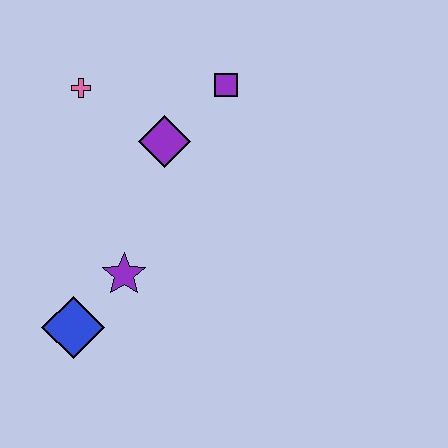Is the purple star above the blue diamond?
Yes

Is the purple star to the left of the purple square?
Yes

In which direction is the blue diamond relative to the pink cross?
The blue diamond is below the pink cross.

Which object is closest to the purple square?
The purple diamond is closest to the purple square.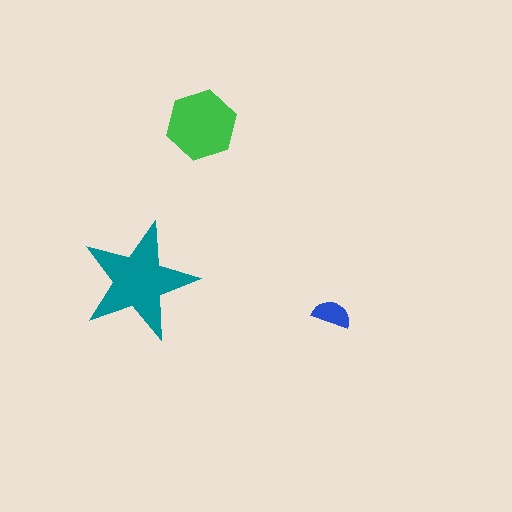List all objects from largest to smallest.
The teal star, the green hexagon, the blue semicircle.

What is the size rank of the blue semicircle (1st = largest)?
3rd.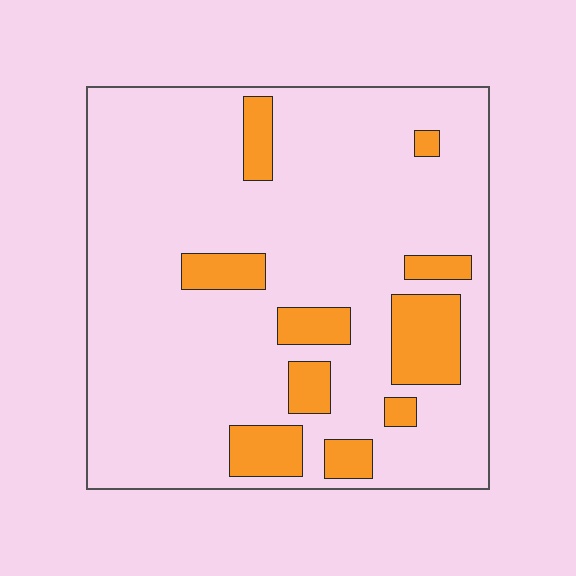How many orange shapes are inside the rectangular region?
10.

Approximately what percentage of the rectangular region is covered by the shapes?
Approximately 15%.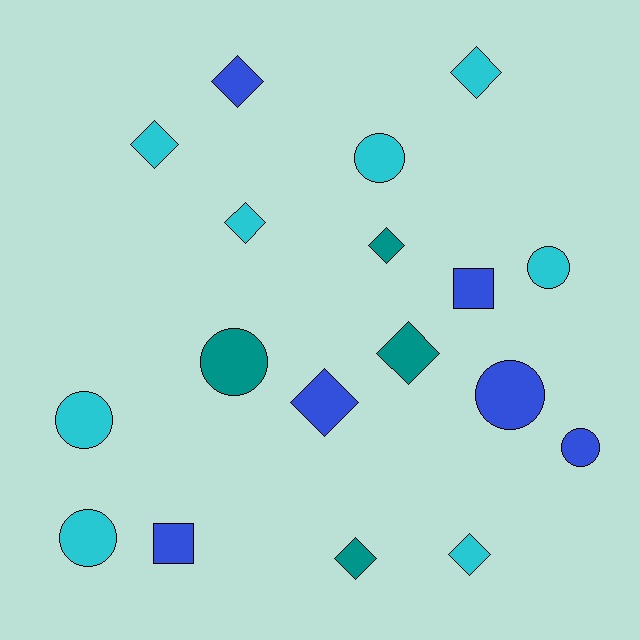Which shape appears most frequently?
Diamond, with 9 objects.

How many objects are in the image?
There are 18 objects.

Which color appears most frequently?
Cyan, with 8 objects.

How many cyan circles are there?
There are 4 cyan circles.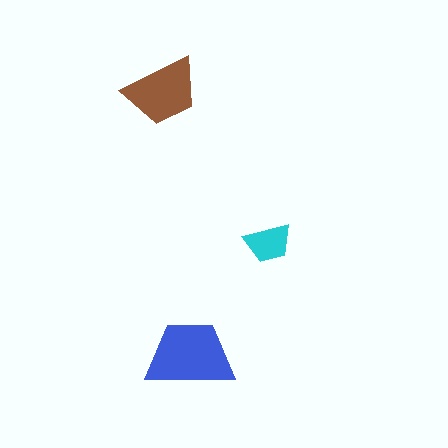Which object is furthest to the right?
The cyan trapezoid is rightmost.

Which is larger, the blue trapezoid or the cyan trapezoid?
The blue one.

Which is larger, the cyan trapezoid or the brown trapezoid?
The brown one.